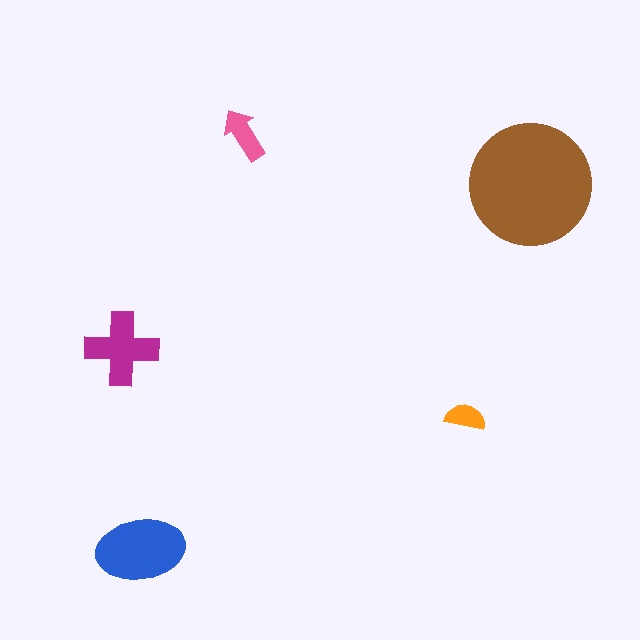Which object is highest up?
The pink arrow is topmost.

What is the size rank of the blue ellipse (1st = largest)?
2nd.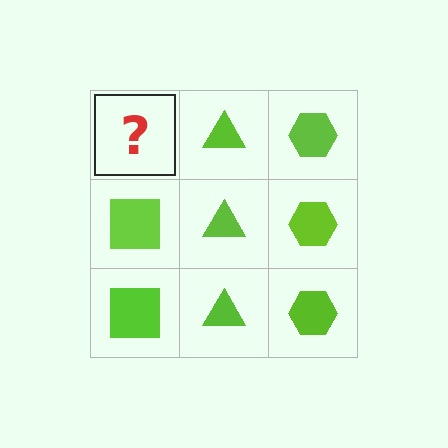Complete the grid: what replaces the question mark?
The question mark should be replaced with a lime square.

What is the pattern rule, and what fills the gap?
The rule is that each column has a consistent shape. The gap should be filled with a lime square.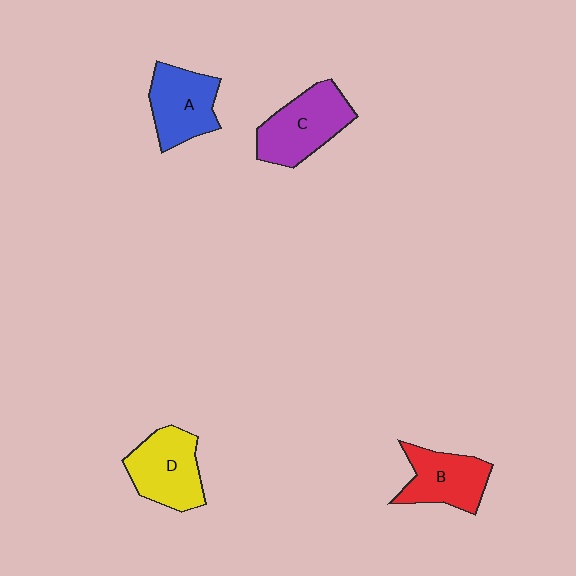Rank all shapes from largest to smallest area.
From largest to smallest: C (purple), D (yellow), A (blue), B (red).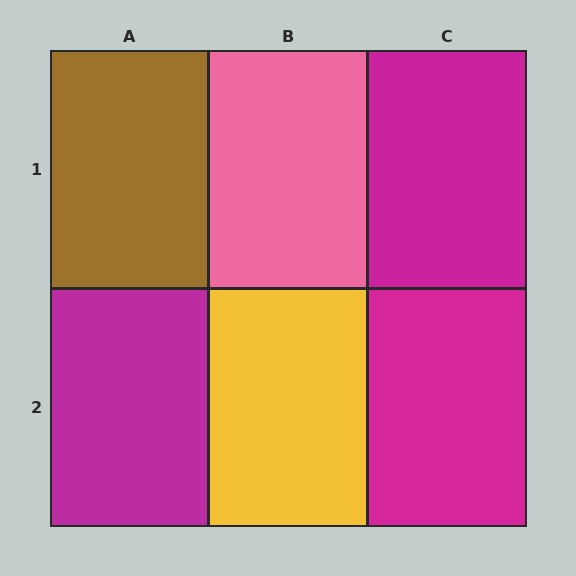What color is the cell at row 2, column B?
Yellow.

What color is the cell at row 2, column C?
Magenta.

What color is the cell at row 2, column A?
Magenta.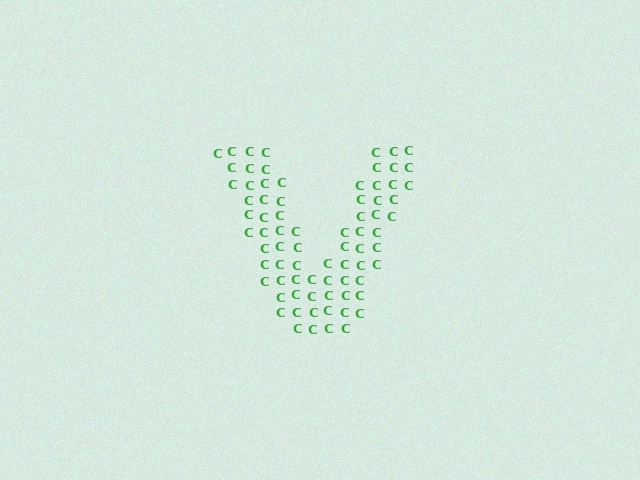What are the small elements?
The small elements are letter C's.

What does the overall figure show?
The overall figure shows the letter V.